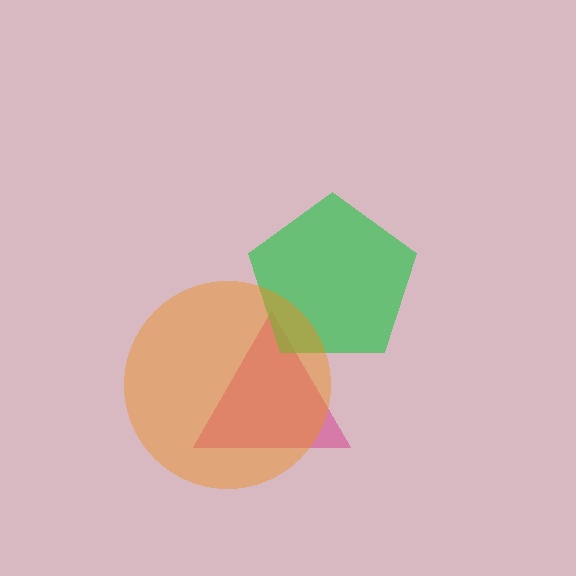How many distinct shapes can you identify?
There are 3 distinct shapes: a magenta triangle, a green pentagon, an orange circle.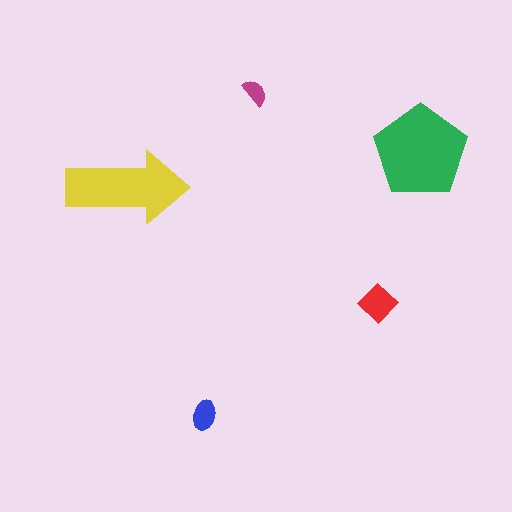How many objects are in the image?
There are 5 objects in the image.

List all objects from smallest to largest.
The magenta semicircle, the blue ellipse, the red diamond, the yellow arrow, the green pentagon.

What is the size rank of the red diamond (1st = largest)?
3rd.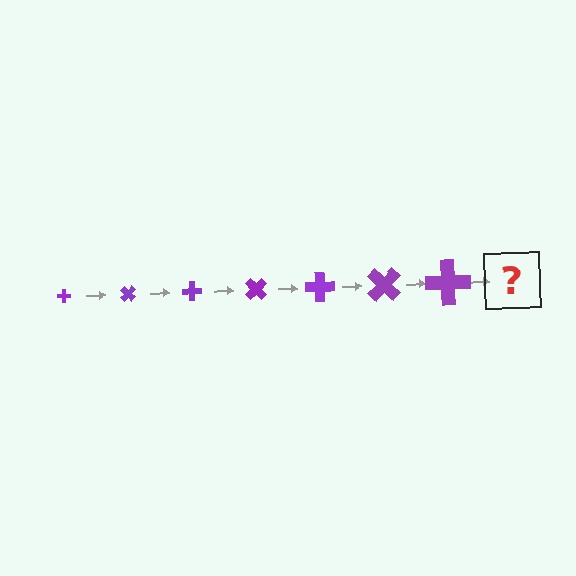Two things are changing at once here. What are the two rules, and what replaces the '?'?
The two rules are that the cross grows larger each step and it rotates 45 degrees each step. The '?' should be a cross, larger than the previous one and rotated 315 degrees from the start.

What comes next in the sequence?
The next element should be a cross, larger than the previous one and rotated 315 degrees from the start.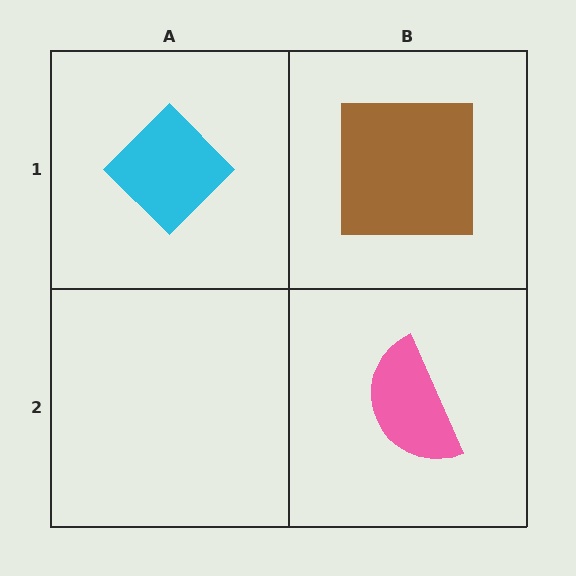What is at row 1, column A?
A cyan diamond.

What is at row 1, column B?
A brown square.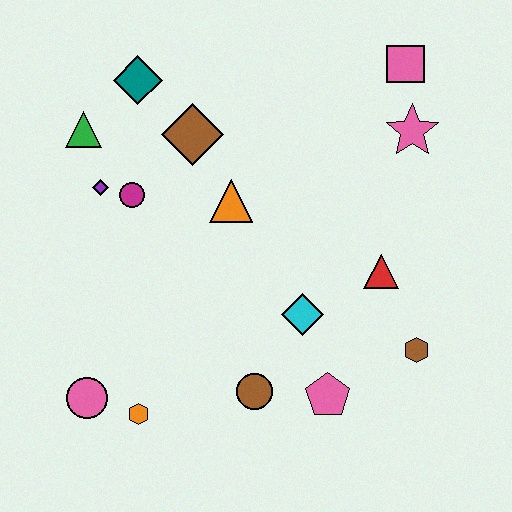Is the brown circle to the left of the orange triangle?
No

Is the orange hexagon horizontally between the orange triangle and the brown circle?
No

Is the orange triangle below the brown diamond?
Yes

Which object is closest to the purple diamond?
The magenta circle is closest to the purple diamond.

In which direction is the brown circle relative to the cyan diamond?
The brown circle is below the cyan diamond.